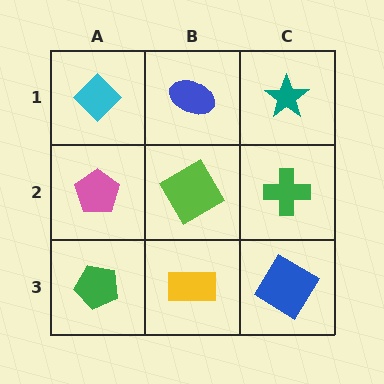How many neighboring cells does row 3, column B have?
3.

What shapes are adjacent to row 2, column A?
A cyan diamond (row 1, column A), a green pentagon (row 3, column A), a lime square (row 2, column B).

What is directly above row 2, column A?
A cyan diamond.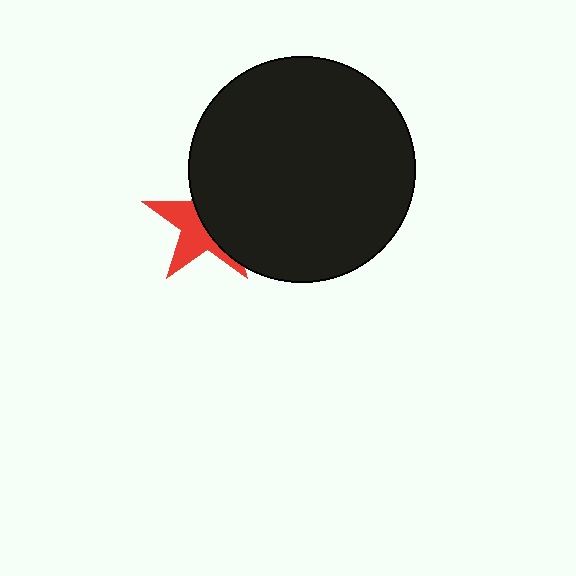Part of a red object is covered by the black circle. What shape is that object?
It is a star.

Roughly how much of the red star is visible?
About half of it is visible (roughly 45%).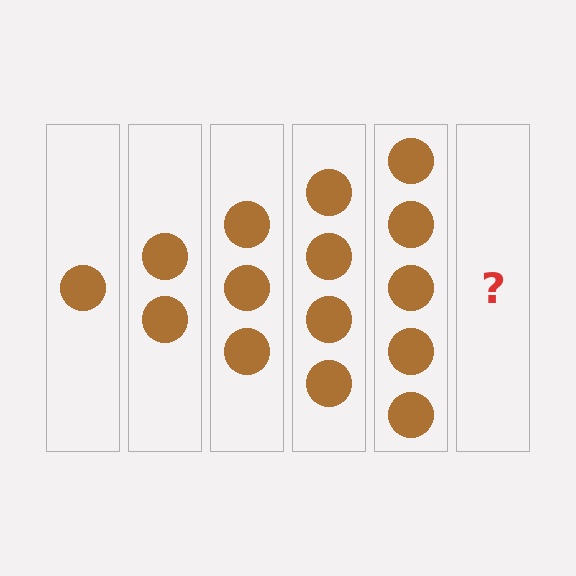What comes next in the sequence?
The next element should be 6 circles.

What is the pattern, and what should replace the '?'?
The pattern is that each step adds one more circle. The '?' should be 6 circles.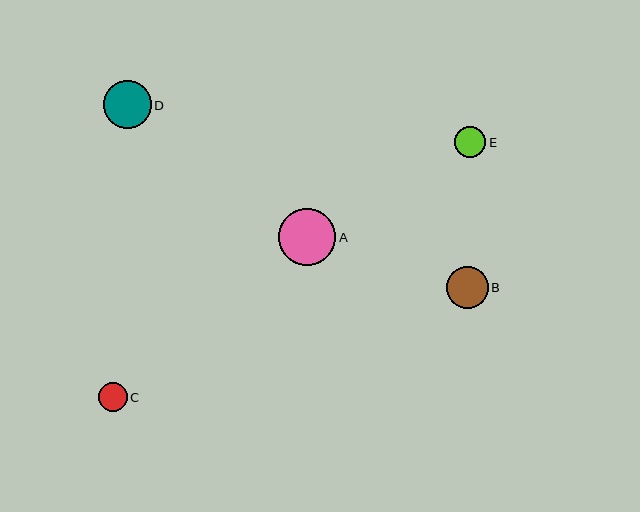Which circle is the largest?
Circle A is the largest with a size of approximately 57 pixels.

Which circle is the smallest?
Circle C is the smallest with a size of approximately 28 pixels.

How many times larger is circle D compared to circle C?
Circle D is approximately 1.7 times the size of circle C.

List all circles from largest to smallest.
From largest to smallest: A, D, B, E, C.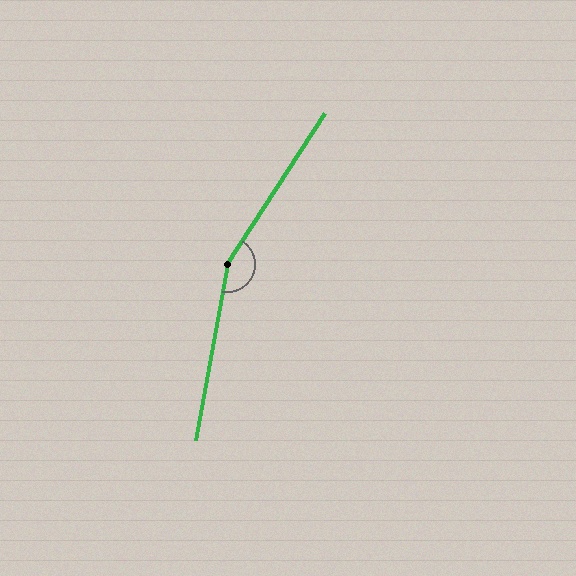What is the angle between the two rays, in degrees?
Approximately 158 degrees.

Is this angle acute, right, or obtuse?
It is obtuse.